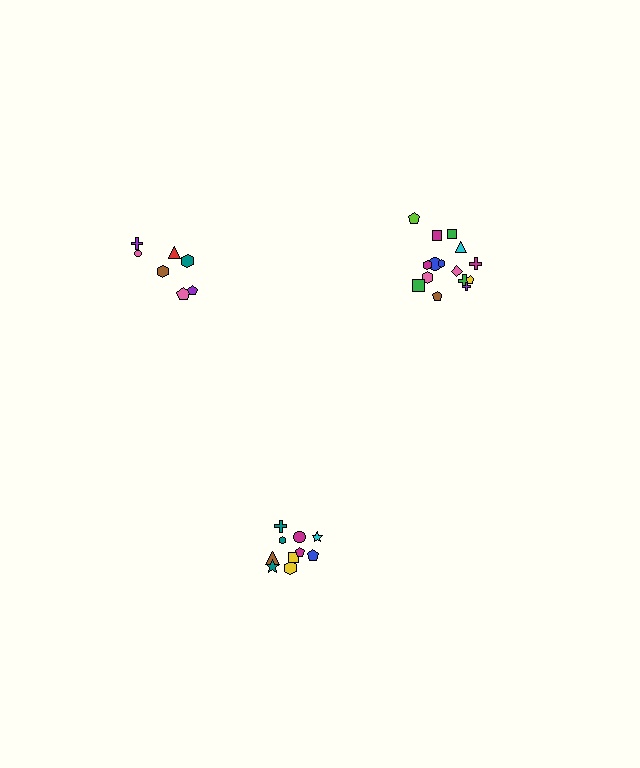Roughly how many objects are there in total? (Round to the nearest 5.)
Roughly 30 objects in total.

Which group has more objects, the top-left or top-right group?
The top-right group.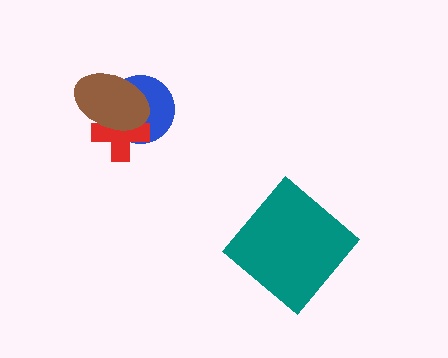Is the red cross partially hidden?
Yes, it is partially covered by another shape.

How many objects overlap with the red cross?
2 objects overlap with the red cross.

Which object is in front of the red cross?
The brown ellipse is in front of the red cross.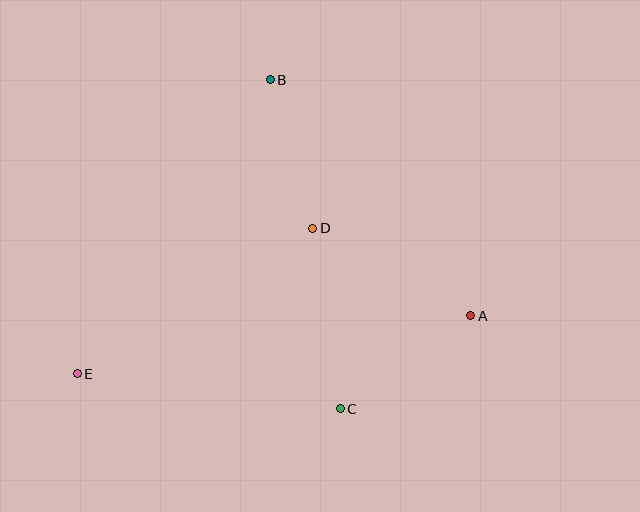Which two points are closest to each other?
Points B and D are closest to each other.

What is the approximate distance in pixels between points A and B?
The distance between A and B is approximately 310 pixels.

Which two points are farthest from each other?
Points A and E are farthest from each other.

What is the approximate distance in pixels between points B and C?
The distance between B and C is approximately 336 pixels.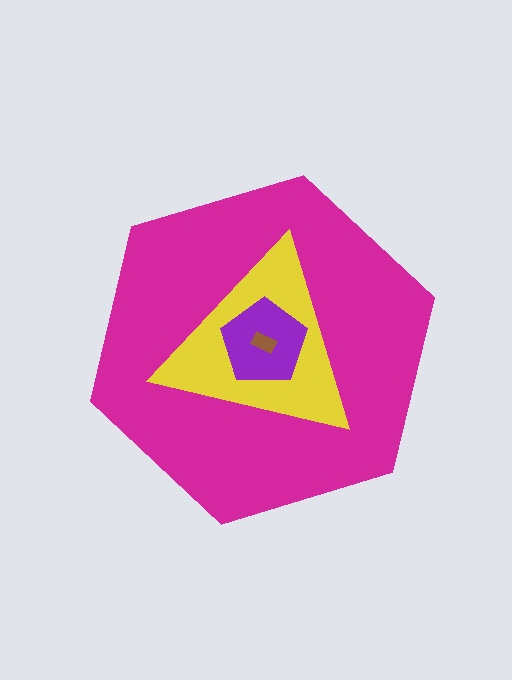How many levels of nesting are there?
4.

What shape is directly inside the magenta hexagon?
The yellow triangle.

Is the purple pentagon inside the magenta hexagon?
Yes.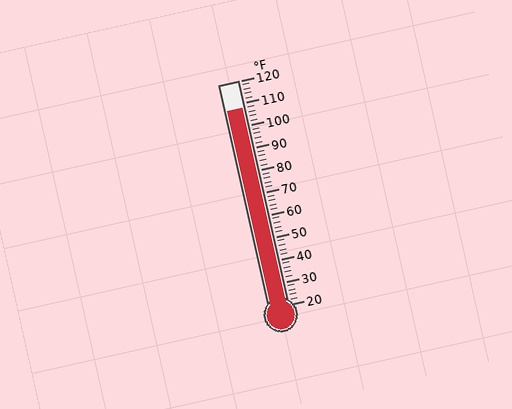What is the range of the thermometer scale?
The thermometer scale ranges from 20°F to 120°F.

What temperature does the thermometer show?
The thermometer shows approximately 108°F.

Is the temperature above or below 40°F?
The temperature is above 40°F.